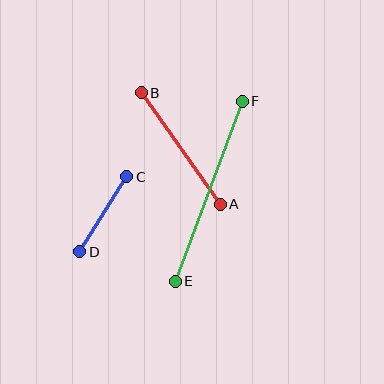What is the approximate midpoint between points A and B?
The midpoint is at approximately (181, 148) pixels.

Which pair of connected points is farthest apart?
Points E and F are farthest apart.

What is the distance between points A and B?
The distance is approximately 137 pixels.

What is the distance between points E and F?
The distance is approximately 192 pixels.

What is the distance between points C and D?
The distance is approximately 88 pixels.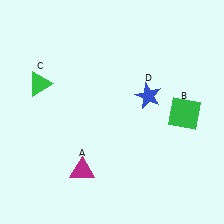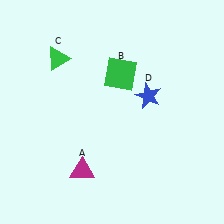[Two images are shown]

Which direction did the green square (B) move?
The green square (B) moved left.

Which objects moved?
The objects that moved are: the green square (B), the green triangle (C).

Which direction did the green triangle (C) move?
The green triangle (C) moved up.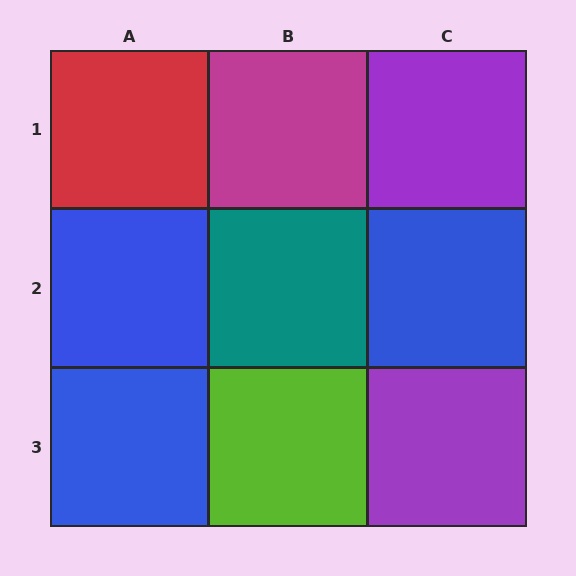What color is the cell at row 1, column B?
Magenta.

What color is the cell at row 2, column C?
Blue.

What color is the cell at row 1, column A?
Red.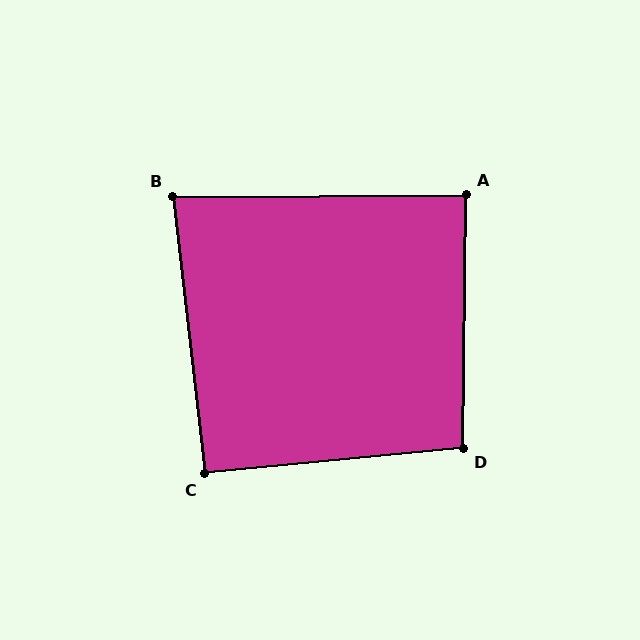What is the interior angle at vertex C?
Approximately 91 degrees (approximately right).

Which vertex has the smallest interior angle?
B, at approximately 84 degrees.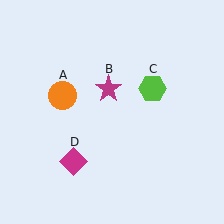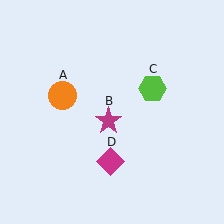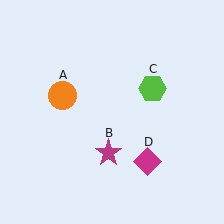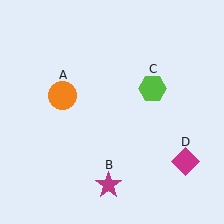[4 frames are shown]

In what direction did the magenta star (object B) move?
The magenta star (object B) moved down.